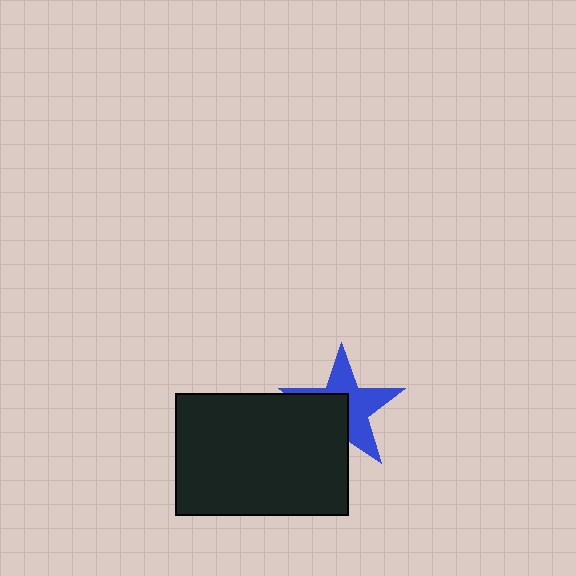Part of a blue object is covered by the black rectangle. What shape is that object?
It is a star.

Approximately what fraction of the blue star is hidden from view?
Roughly 43% of the blue star is hidden behind the black rectangle.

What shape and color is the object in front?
The object in front is a black rectangle.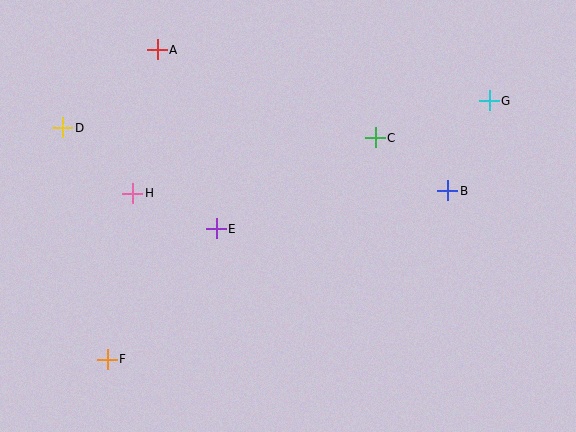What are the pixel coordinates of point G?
Point G is at (489, 101).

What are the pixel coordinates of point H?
Point H is at (133, 193).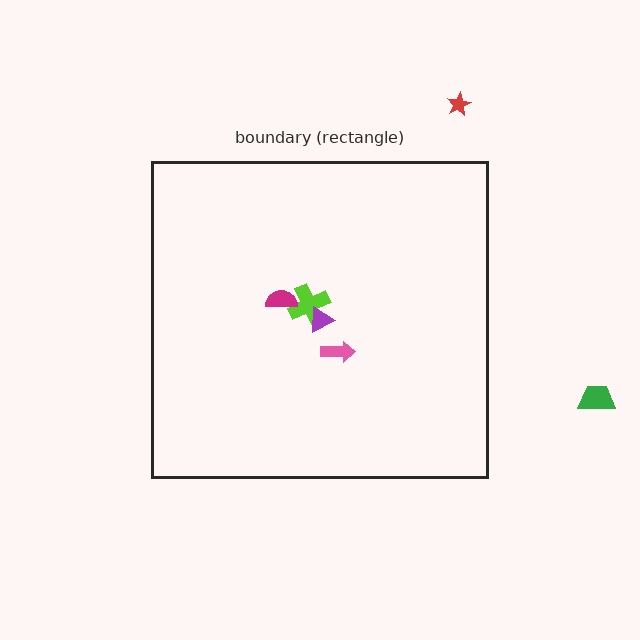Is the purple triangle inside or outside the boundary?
Inside.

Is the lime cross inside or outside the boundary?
Inside.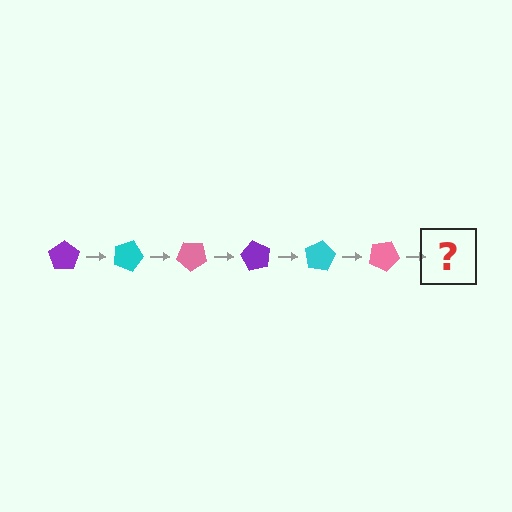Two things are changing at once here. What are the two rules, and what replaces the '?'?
The two rules are that it rotates 20 degrees each step and the color cycles through purple, cyan, and pink. The '?' should be a purple pentagon, rotated 120 degrees from the start.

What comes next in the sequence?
The next element should be a purple pentagon, rotated 120 degrees from the start.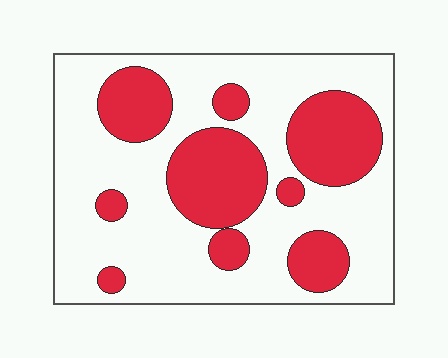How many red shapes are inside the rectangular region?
9.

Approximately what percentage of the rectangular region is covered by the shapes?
Approximately 30%.